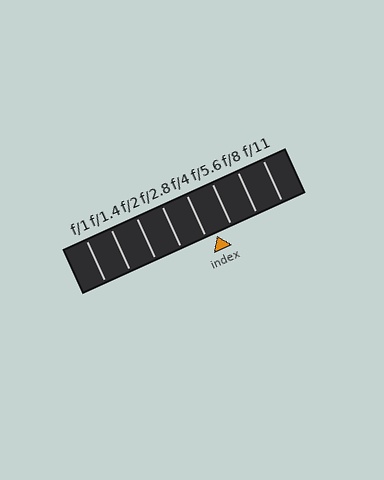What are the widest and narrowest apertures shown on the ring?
The widest aperture shown is f/1 and the narrowest is f/11.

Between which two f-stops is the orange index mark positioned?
The index mark is between f/4 and f/5.6.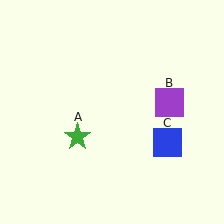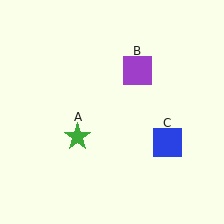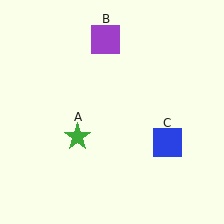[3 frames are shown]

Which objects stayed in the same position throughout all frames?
Green star (object A) and blue square (object C) remained stationary.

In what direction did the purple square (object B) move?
The purple square (object B) moved up and to the left.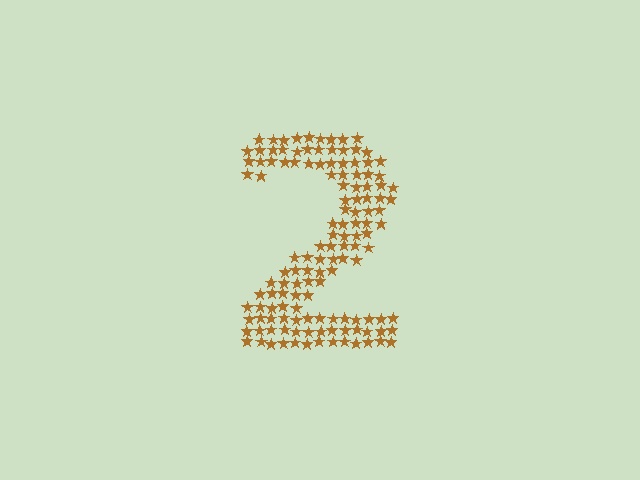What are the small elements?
The small elements are stars.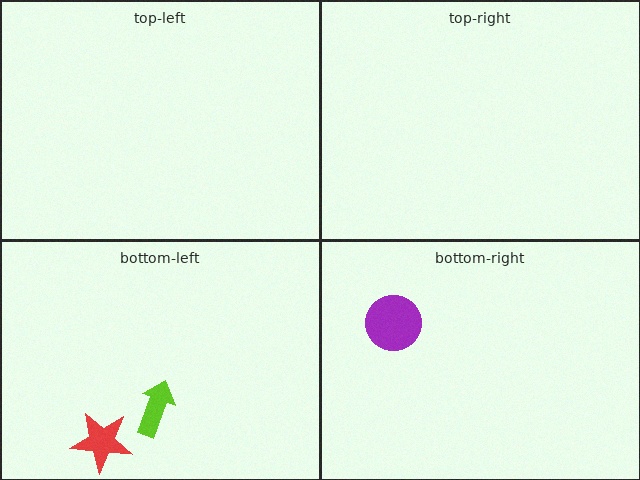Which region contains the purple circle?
The bottom-right region.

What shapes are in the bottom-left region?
The lime arrow, the red star.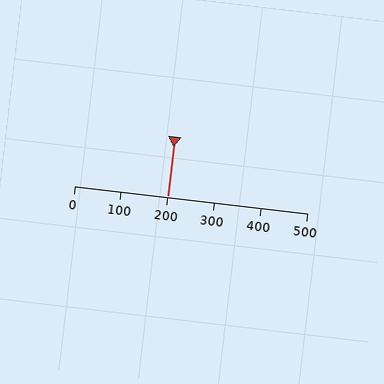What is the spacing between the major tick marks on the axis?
The major ticks are spaced 100 apart.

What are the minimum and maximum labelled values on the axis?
The axis runs from 0 to 500.